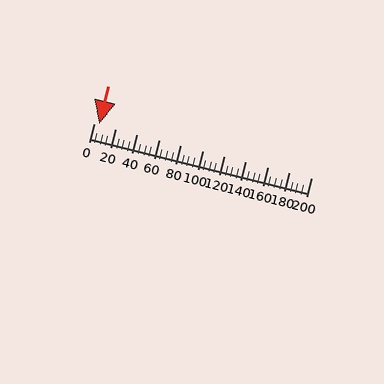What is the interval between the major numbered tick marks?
The major tick marks are spaced 20 units apart.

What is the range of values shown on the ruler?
The ruler shows values from 0 to 200.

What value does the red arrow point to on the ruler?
The red arrow points to approximately 5.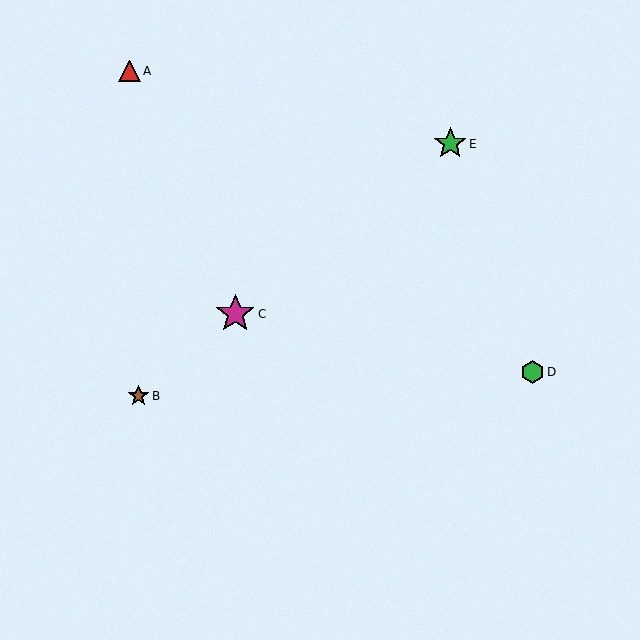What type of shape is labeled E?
Shape E is a green star.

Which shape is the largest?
The magenta star (labeled C) is the largest.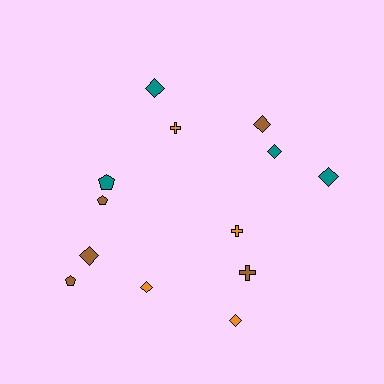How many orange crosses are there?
There are 2 orange crosses.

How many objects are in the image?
There are 13 objects.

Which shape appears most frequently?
Diamond, with 7 objects.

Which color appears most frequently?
Brown, with 5 objects.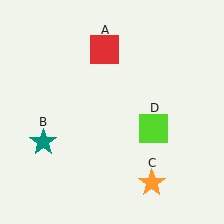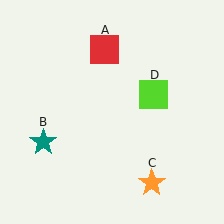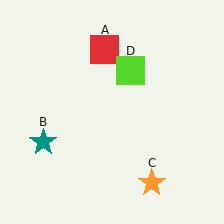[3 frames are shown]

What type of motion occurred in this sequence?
The lime square (object D) rotated counterclockwise around the center of the scene.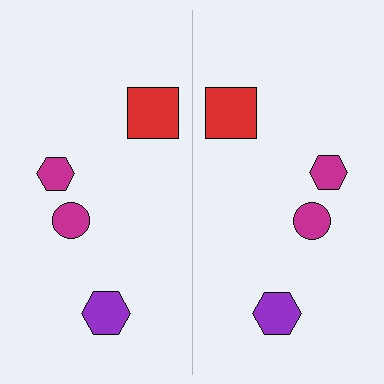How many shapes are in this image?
There are 8 shapes in this image.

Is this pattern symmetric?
Yes, this pattern has bilateral (reflection) symmetry.